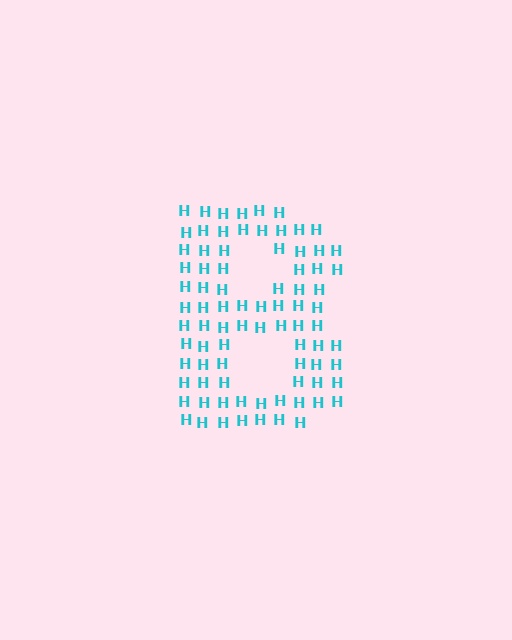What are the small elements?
The small elements are letter H's.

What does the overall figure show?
The overall figure shows the letter B.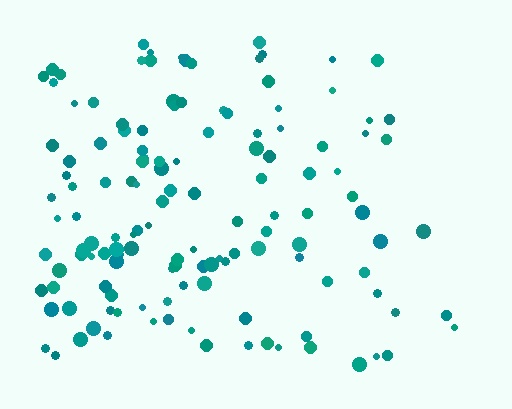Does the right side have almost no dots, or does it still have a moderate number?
Still a moderate number, just noticeably fewer than the left.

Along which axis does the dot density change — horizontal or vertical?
Horizontal.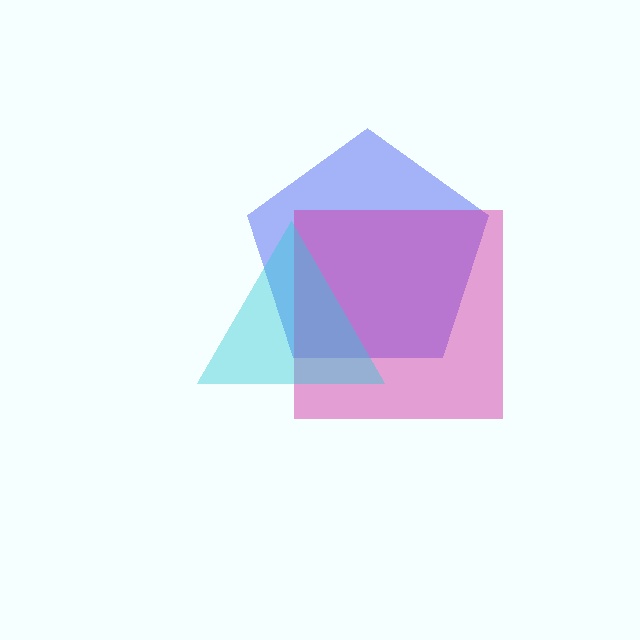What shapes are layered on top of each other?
The layered shapes are: a blue pentagon, a magenta square, a cyan triangle.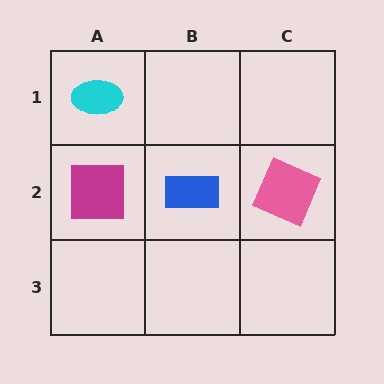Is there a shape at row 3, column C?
No, that cell is empty.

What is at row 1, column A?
A cyan ellipse.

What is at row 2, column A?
A magenta square.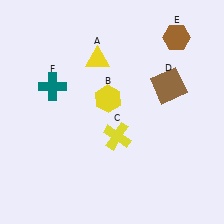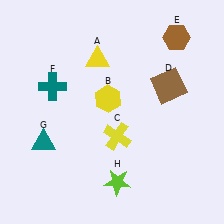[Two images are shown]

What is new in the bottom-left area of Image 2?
A teal triangle (G) was added in the bottom-left area of Image 2.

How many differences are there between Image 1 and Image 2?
There are 2 differences between the two images.